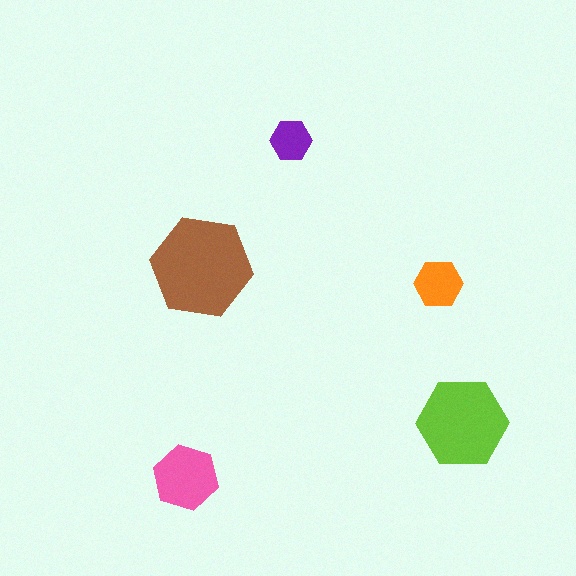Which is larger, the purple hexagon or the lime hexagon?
The lime one.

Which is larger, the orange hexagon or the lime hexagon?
The lime one.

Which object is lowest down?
The pink hexagon is bottommost.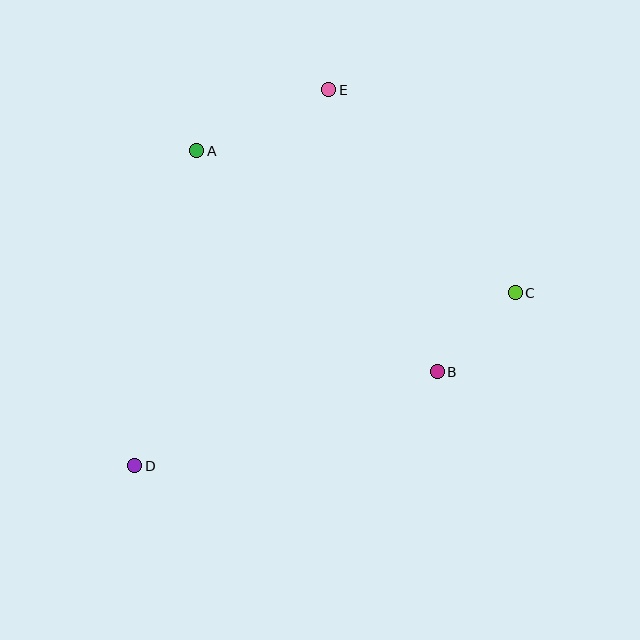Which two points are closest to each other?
Points B and C are closest to each other.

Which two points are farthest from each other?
Points D and E are farthest from each other.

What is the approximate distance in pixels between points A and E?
The distance between A and E is approximately 145 pixels.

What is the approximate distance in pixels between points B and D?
The distance between B and D is approximately 317 pixels.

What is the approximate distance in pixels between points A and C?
The distance between A and C is approximately 349 pixels.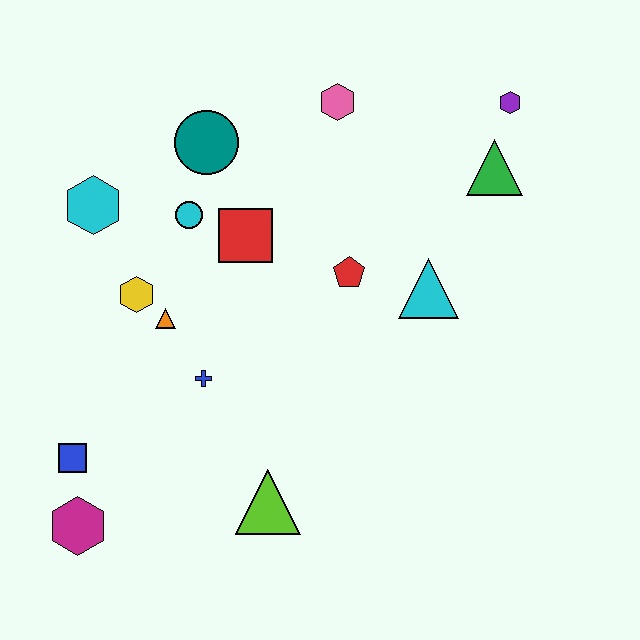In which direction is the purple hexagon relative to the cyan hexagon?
The purple hexagon is to the right of the cyan hexagon.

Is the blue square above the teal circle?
No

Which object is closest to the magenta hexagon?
The blue square is closest to the magenta hexagon.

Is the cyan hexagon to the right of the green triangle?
No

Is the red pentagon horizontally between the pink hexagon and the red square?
No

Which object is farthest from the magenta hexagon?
The purple hexagon is farthest from the magenta hexagon.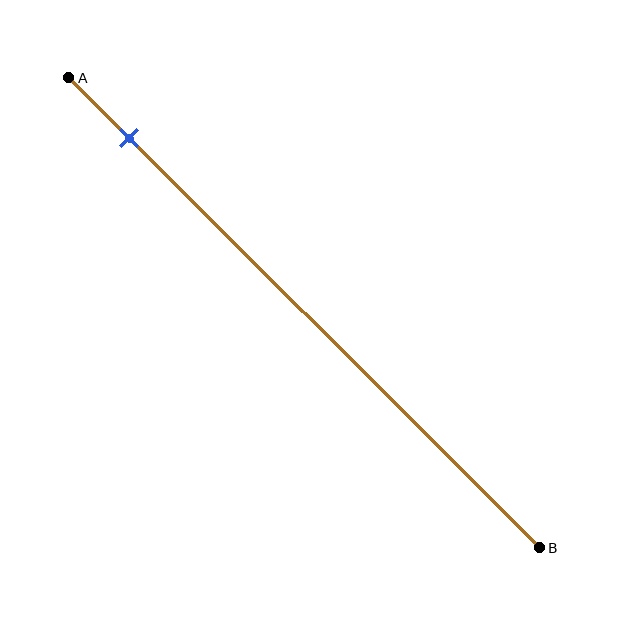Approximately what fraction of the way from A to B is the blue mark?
The blue mark is approximately 15% of the way from A to B.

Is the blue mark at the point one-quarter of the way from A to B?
No, the mark is at about 15% from A, not at the 25% one-quarter point.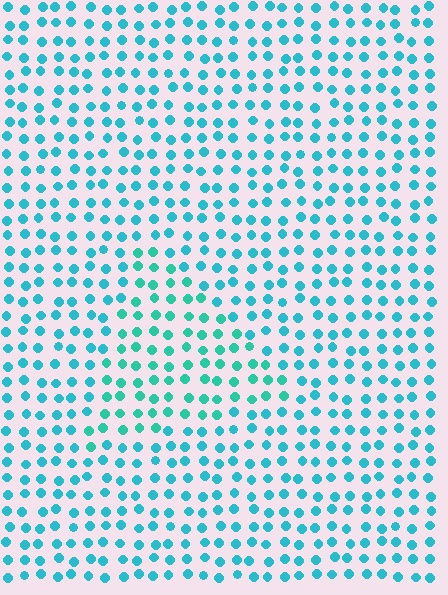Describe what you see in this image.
The image is filled with small cyan elements in a uniform arrangement. A triangle-shaped region is visible where the elements are tinted to a slightly different hue, forming a subtle color boundary.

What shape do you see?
I see a triangle.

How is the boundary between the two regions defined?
The boundary is defined purely by a slight shift in hue (about 20 degrees). Spacing, size, and orientation are identical on both sides.